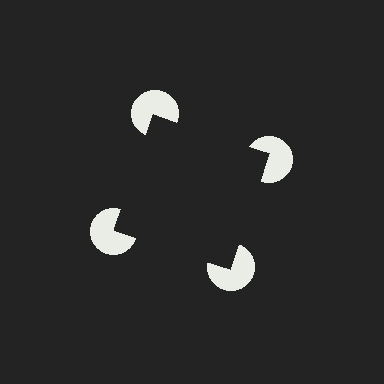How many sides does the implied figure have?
4 sides.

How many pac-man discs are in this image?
There are 4 — one at each vertex of the illusory square.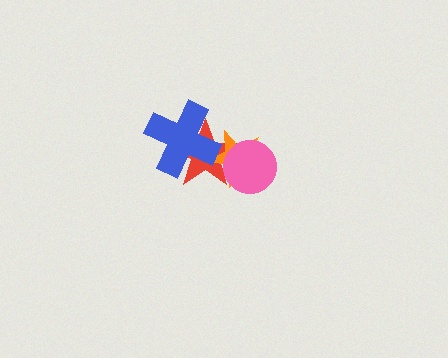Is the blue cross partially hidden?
No, no other shape covers it.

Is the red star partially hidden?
Yes, it is partially covered by another shape.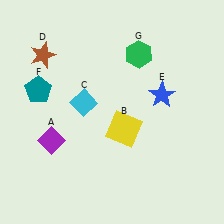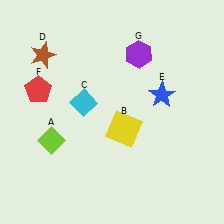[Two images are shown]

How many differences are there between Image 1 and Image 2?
There are 3 differences between the two images.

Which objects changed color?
A changed from purple to lime. F changed from teal to red. G changed from green to purple.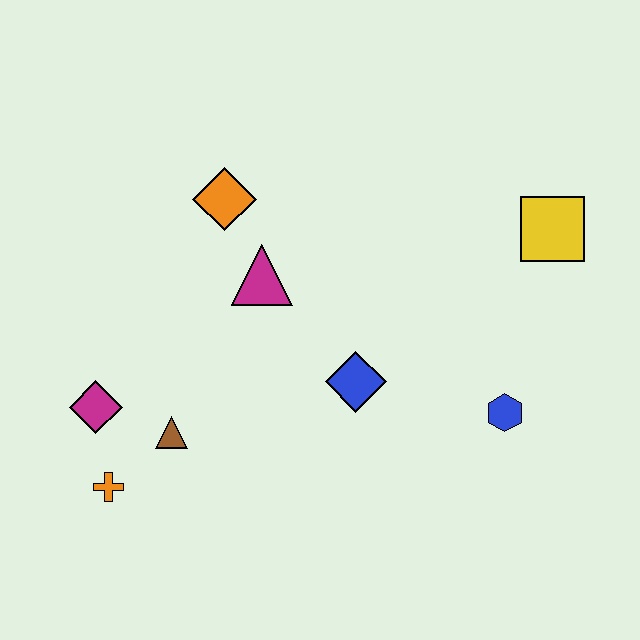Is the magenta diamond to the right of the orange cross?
No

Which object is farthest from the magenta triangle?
The yellow square is farthest from the magenta triangle.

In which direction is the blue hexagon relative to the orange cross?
The blue hexagon is to the right of the orange cross.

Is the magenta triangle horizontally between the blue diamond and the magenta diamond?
Yes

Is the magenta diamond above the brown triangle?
Yes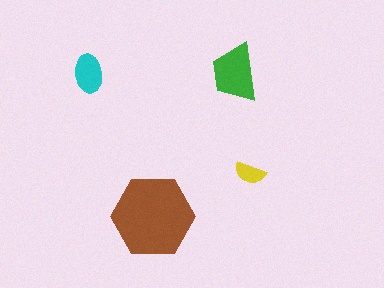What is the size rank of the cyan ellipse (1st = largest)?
3rd.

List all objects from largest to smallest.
The brown hexagon, the green trapezoid, the cyan ellipse, the yellow semicircle.